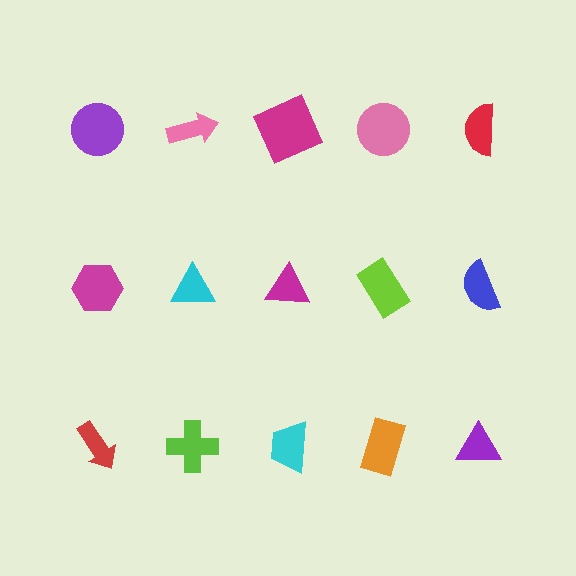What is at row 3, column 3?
A cyan trapezoid.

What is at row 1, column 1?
A purple circle.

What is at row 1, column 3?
A magenta square.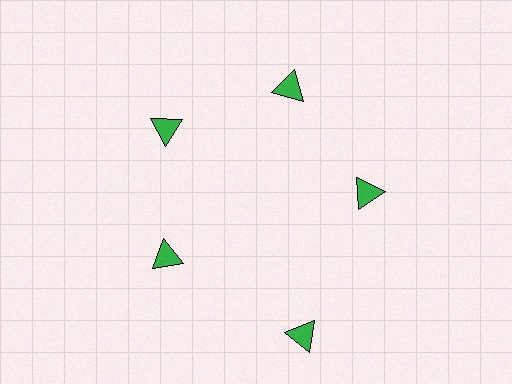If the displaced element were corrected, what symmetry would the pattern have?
It would have 5-fold rotational symmetry — the pattern would map onto itself every 72 degrees.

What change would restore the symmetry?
The symmetry would be restored by moving it inward, back onto the ring so that all 5 triangles sit at equal angles and equal distance from the center.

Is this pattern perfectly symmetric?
No. The 5 green triangles are arranged in a ring, but one element near the 5 o'clock position is pushed outward from the center, breaking the 5-fold rotational symmetry.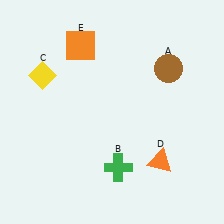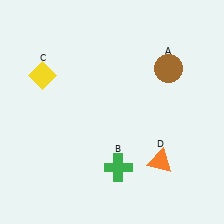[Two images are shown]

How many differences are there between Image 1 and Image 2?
There is 1 difference between the two images.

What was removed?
The orange square (E) was removed in Image 2.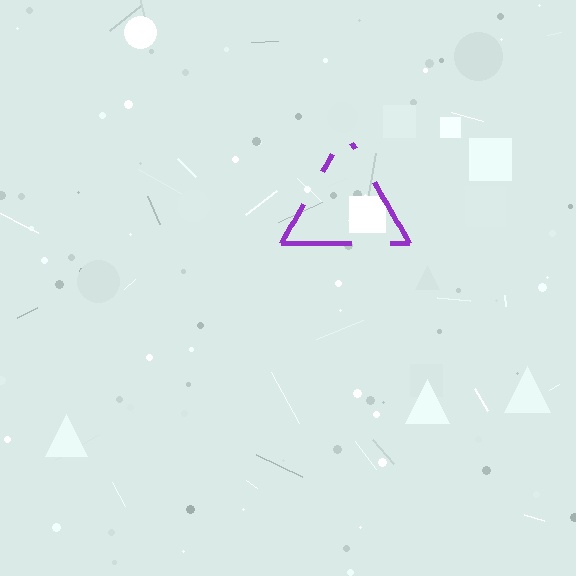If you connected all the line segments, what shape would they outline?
They would outline a triangle.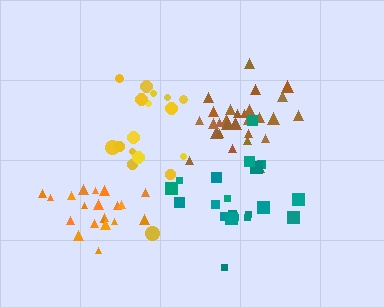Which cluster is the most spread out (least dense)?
Yellow.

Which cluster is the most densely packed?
Brown.